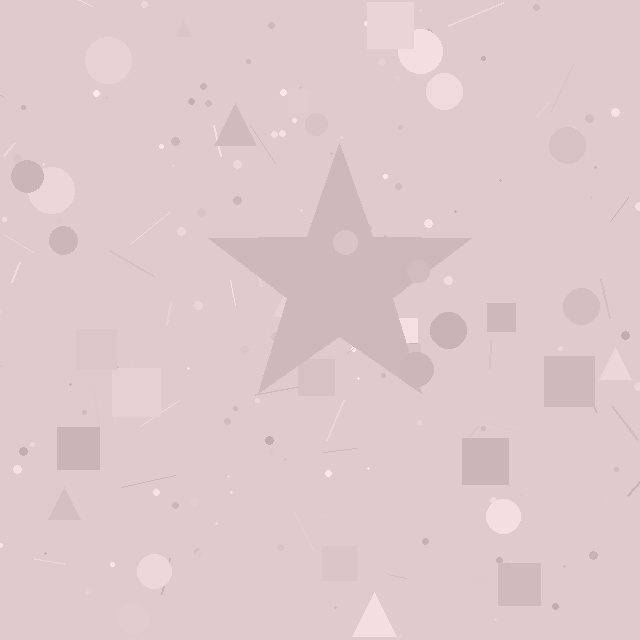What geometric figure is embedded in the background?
A star is embedded in the background.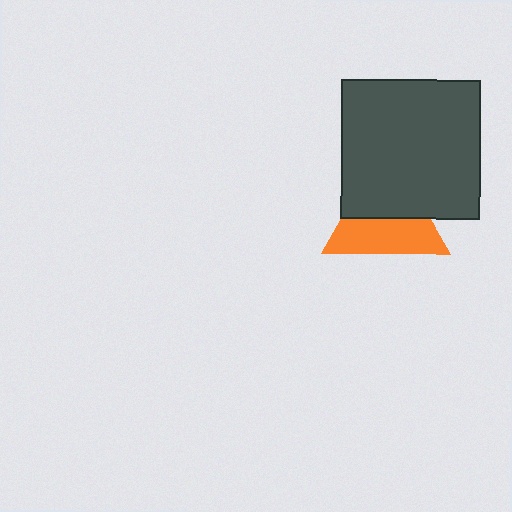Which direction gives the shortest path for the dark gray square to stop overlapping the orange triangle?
Moving up gives the shortest separation.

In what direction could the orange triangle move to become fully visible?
The orange triangle could move down. That would shift it out from behind the dark gray square entirely.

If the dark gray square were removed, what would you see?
You would see the complete orange triangle.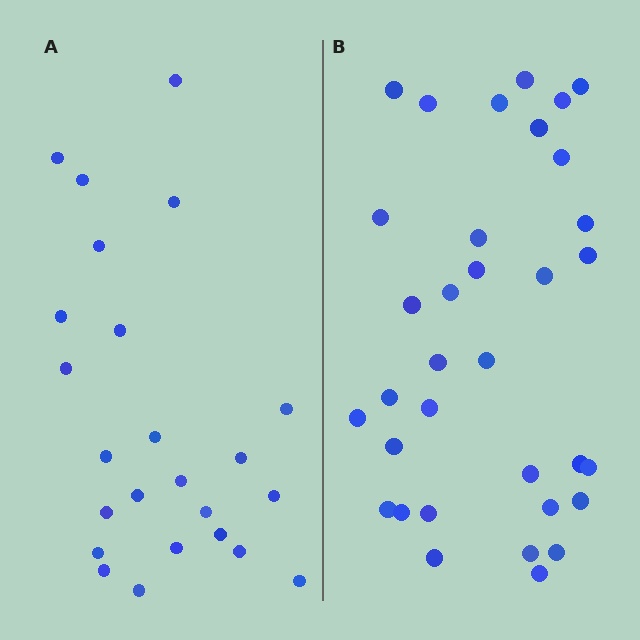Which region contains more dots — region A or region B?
Region B (the right region) has more dots.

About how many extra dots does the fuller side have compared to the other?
Region B has roughly 10 or so more dots than region A.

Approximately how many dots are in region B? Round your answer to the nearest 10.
About 30 dots. (The exact count is 34, which rounds to 30.)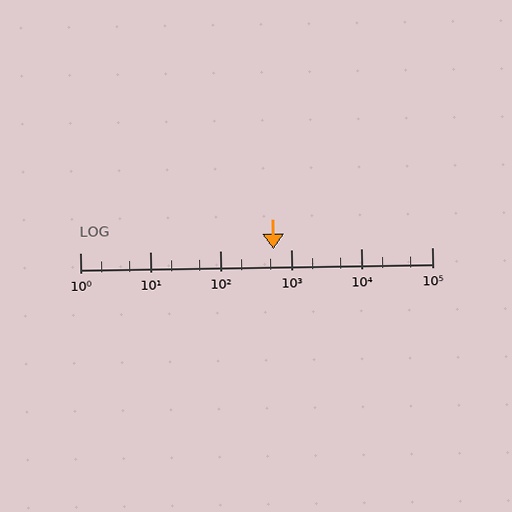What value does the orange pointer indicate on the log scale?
The pointer indicates approximately 560.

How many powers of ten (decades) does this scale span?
The scale spans 5 decades, from 1 to 100000.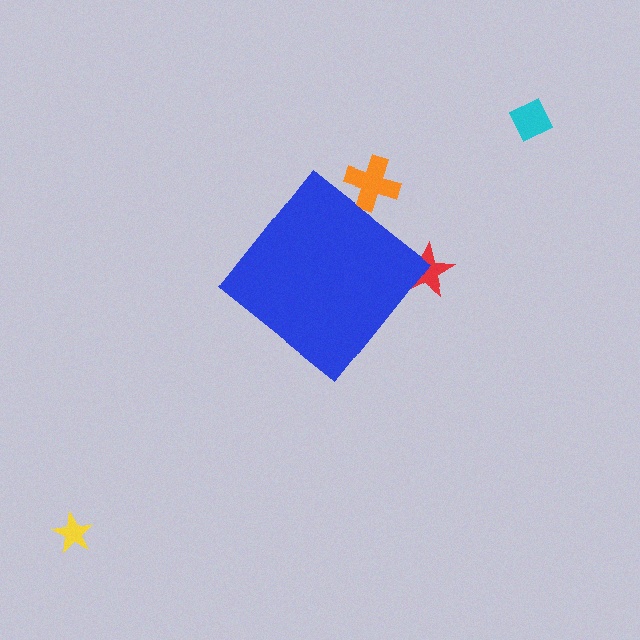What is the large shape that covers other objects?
A blue diamond.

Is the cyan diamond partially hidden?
No, the cyan diamond is fully visible.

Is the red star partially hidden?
Yes, the red star is partially hidden behind the blue diamond.